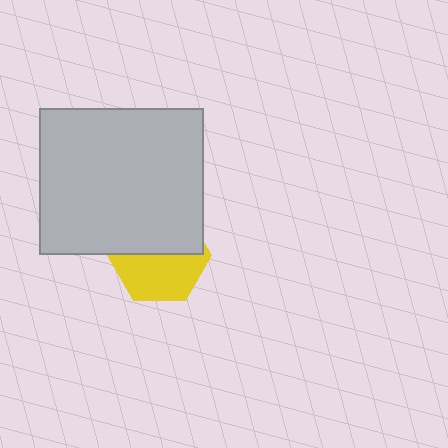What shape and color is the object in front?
The object in front is a light gray rectangle.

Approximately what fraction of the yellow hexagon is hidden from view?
Roughly 49% of the yellow hexagon is hidden behind the light gray rectangle.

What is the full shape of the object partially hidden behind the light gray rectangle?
The partially hidden object is a yellow hexagon.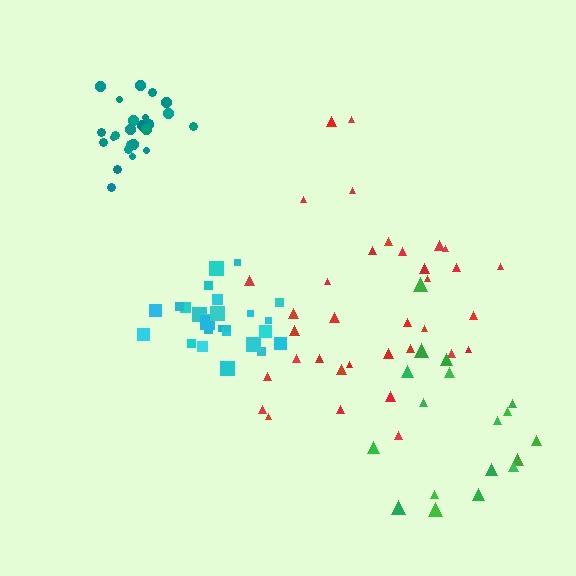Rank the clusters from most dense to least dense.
teal, cyan, red, green.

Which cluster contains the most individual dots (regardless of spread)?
Red (35).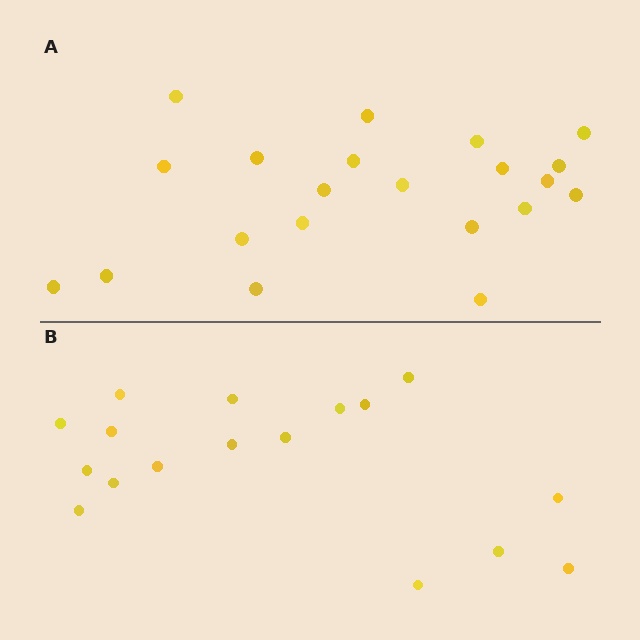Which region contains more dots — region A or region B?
Region A (the top region) has more dots.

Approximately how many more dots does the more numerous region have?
Region A has about 4 more dots than region B.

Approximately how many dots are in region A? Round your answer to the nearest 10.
About 20 dots. (The exact count is 21, which rounds to 20.)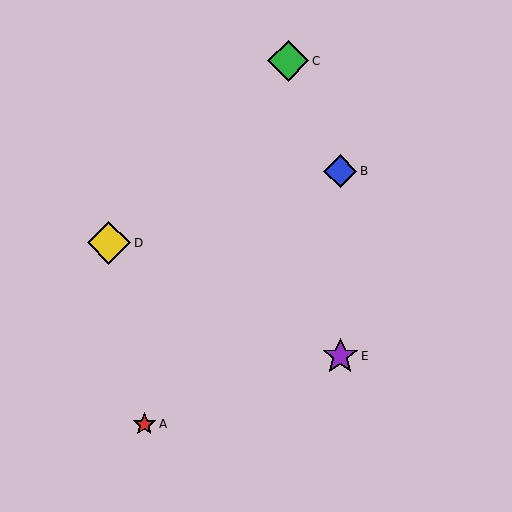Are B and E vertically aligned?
Yes, both are at x≈340.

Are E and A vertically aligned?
No, E is at x≈340 and A is at x≈144.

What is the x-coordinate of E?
Object E is at x≈340.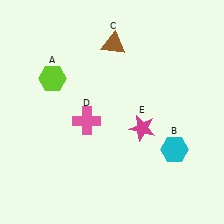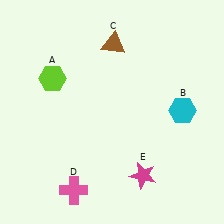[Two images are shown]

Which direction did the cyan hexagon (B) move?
The cyan hexagon (B) moved up.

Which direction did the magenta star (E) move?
The magenta star (E) moved down.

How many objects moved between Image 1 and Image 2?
3 objects moved between the two images.